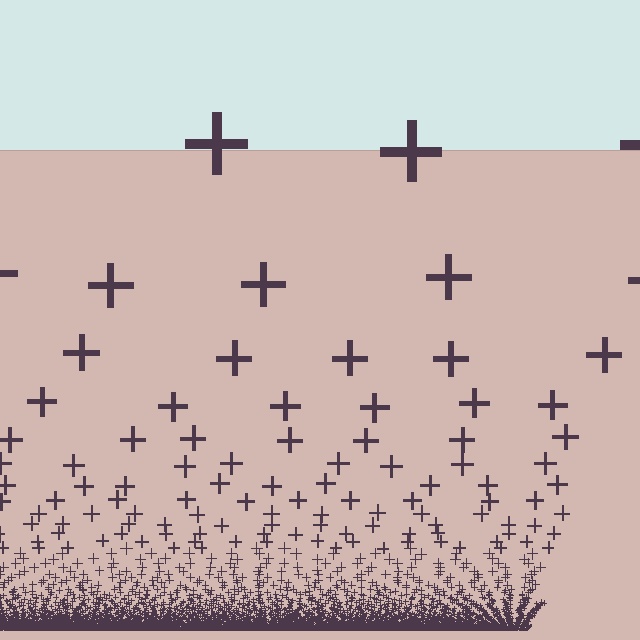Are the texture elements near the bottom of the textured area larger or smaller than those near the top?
Smaller. The gradient is inverted — elements near the bottom are smaller and denser.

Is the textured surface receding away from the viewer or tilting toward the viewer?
The surface appears to tilt toward the viewer. Texture elements get larger and sparser toward the top.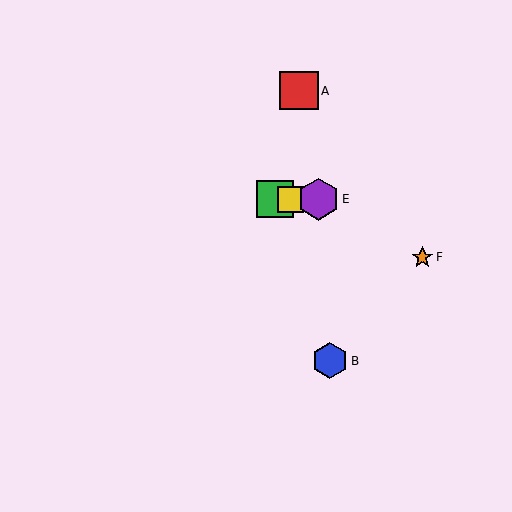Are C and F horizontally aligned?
No, C is at y≈199 and F is at y≈257.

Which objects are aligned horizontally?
Objects C, D, E are aligned horizontally.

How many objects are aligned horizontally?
3 objects (C, D, E) are aligned horizontally.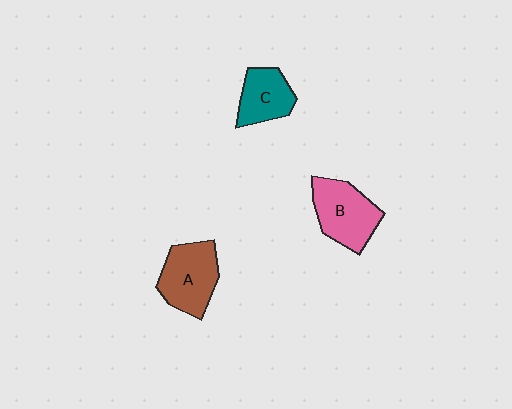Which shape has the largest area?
Shape B (pink).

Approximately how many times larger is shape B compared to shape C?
Approximately 1.4 times.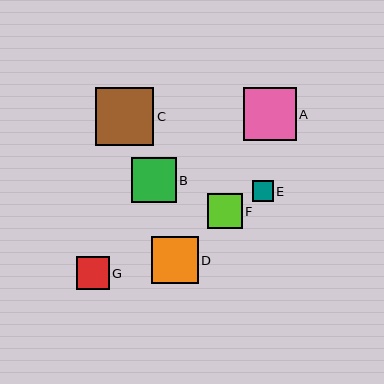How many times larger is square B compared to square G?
Square B is approximately 1.4 times the size of square G.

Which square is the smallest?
Square E is the smallest with a size of approximately 21 pixels.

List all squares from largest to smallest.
From largest to smallest: C, A, D, B, F, G, E.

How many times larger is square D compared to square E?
Square D is approximately 2.3 times the size of square E.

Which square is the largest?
Square C is the largest with a size of approximately 58 pixels.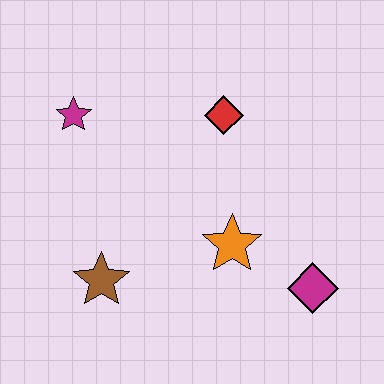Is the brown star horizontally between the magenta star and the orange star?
Yes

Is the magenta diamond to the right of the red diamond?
Yes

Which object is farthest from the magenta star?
The magenta diamond is farthest from the magenta star.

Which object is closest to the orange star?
The magenta diamond is closest to the orange star.